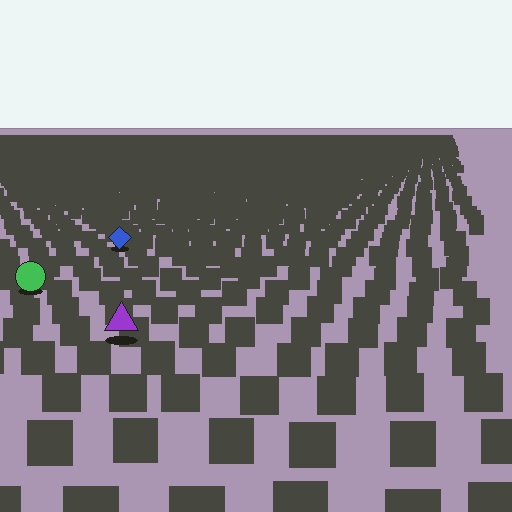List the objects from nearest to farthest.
From nearest to farthest: the purple triangle, the green circle, the blue diamond.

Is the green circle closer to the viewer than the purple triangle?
No. The purple triangle is closer — you can tell from the texture gradient: the ground texture is coarser near it.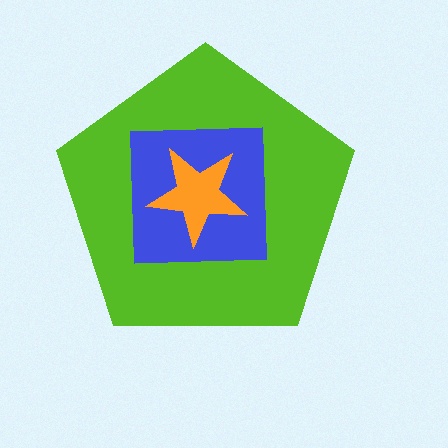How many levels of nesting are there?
3.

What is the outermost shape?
The lime pentagon.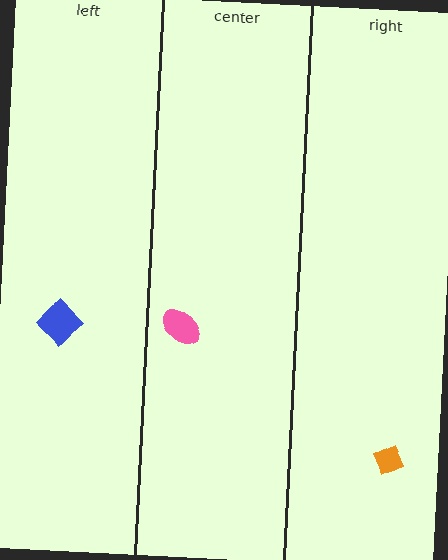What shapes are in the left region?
The blue diamond.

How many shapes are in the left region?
1.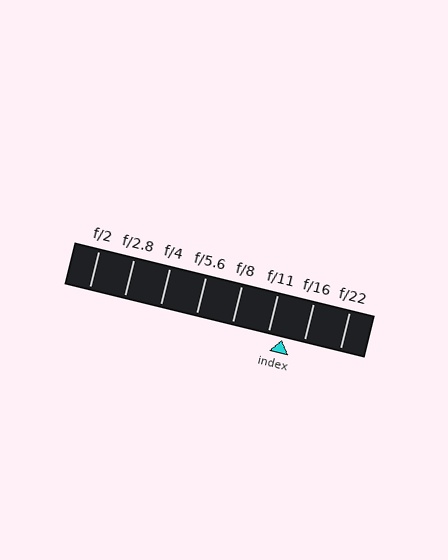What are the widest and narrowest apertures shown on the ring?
The widest aperture shown is f/2 and the narrowest is f/22.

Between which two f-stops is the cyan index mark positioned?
The index mark is between f/11 and f/16.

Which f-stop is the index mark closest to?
The index mark is closest to f/11.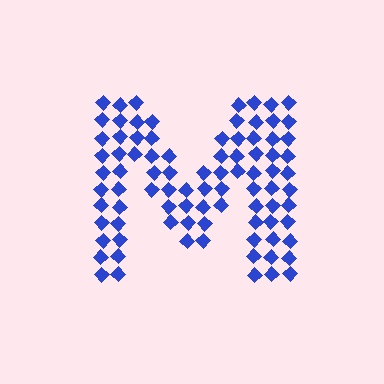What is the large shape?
The large shape is the letter M.